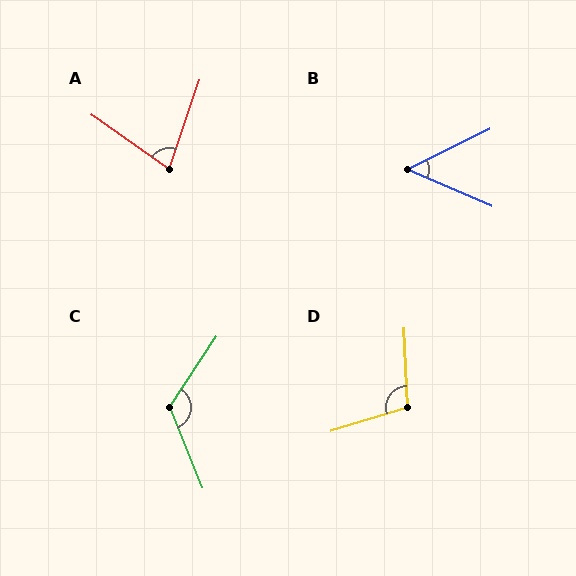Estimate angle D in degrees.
Approximately 104 degrees.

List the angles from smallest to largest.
B (49°), A (74°), D (104°), C (124°).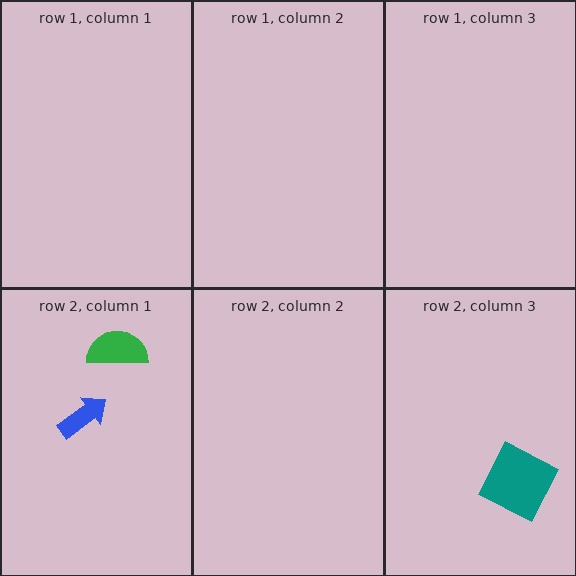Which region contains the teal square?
The row 2, column 3 region.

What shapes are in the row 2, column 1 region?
The blue arrow, the green semicircle.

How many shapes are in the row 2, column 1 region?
2.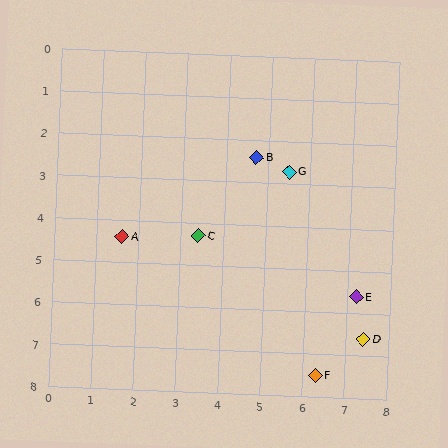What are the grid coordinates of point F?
Point F is at approximately (6.3, 7.5).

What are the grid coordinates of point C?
Point C is at approximately (3.4, 4.3).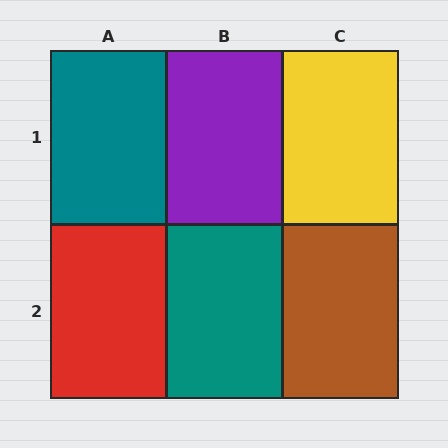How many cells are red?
1 cell is red.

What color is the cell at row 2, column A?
Red.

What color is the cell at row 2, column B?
Teal.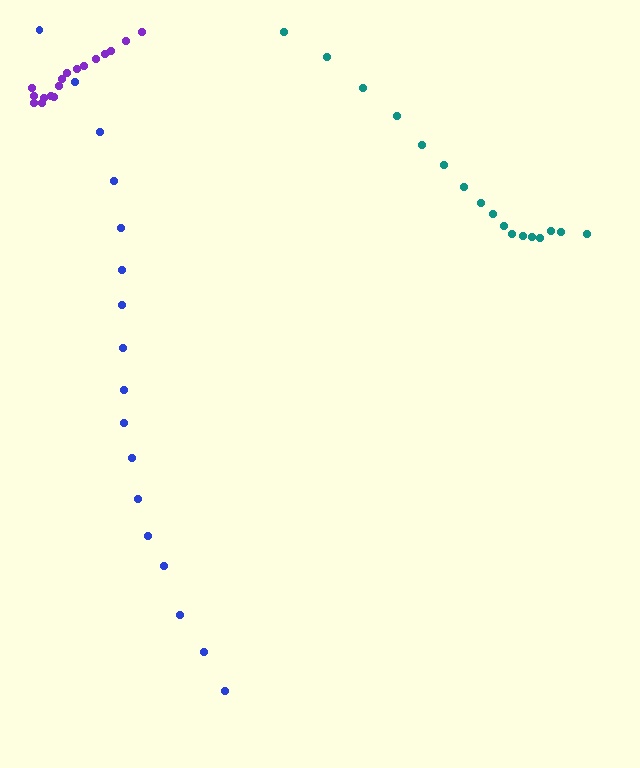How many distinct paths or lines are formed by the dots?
There are 3 distinct paths.